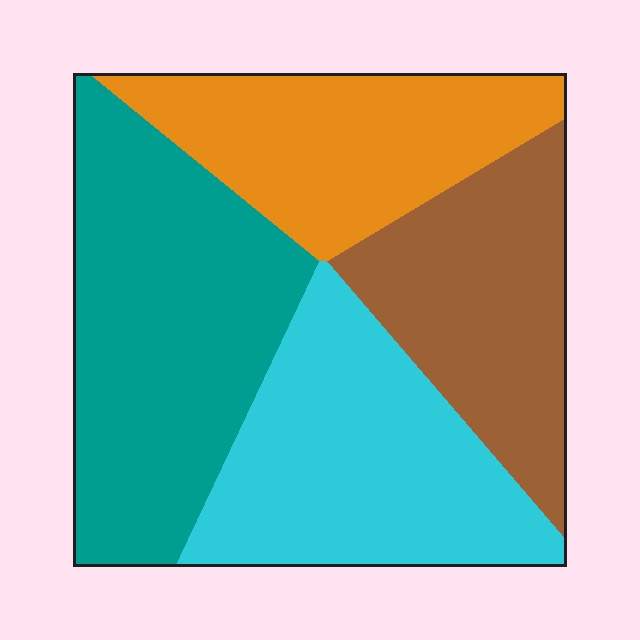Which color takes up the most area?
Teal, at roughly 30%.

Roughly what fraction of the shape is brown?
Brown covers about 20% of the shape.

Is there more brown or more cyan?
Cyan.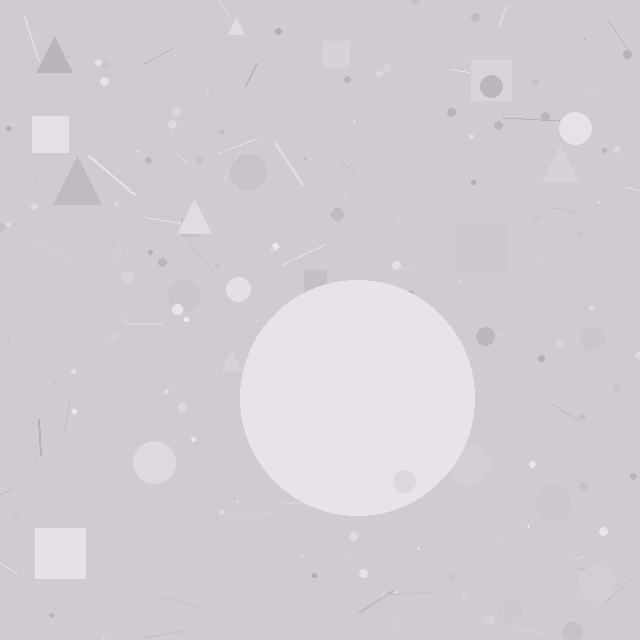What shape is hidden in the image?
A circle is hidden in the image.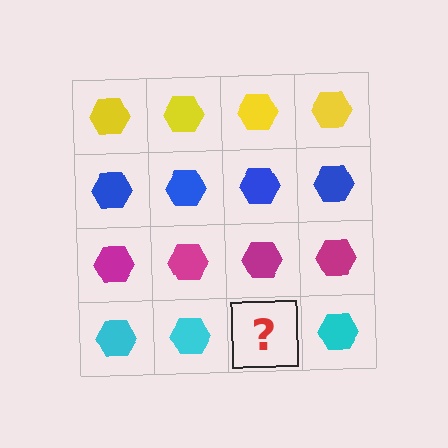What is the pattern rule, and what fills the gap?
The rule is that each row has a consistent color. The gap should be filled with a cyan hexagon.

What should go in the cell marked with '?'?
The missing cell should contain a cyan hexagon.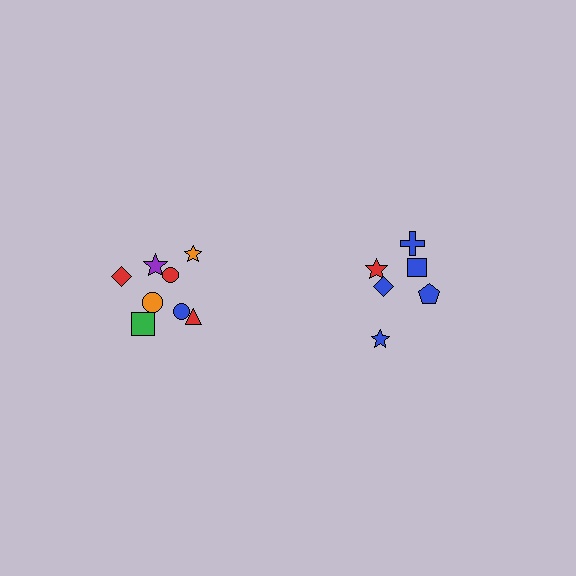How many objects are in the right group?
There are 6 objects.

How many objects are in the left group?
There are 8 objects.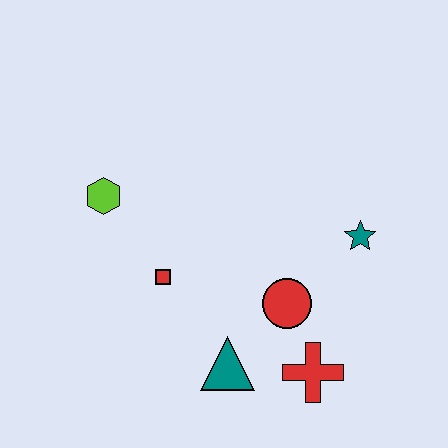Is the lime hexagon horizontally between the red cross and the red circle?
No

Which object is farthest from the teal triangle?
The lime hexagon is farthest from the teal triangle.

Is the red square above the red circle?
Yes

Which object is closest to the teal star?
The red circle is closest to the teal star.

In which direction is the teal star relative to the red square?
The teal star is to the right of the red square.